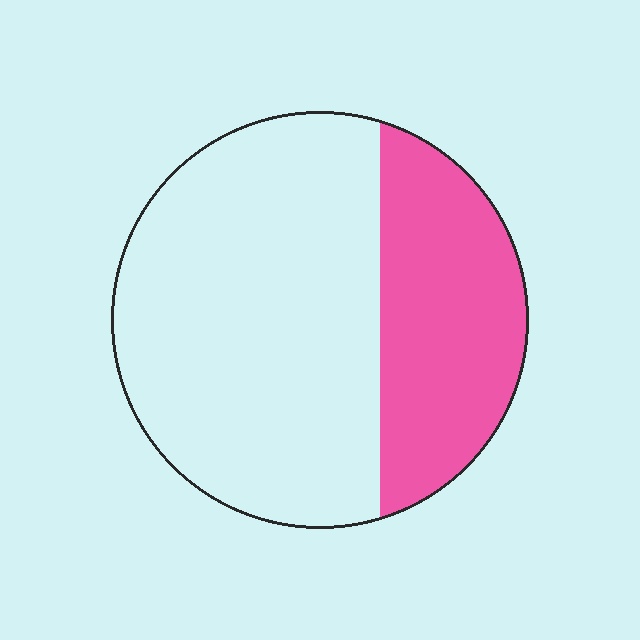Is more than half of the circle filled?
No.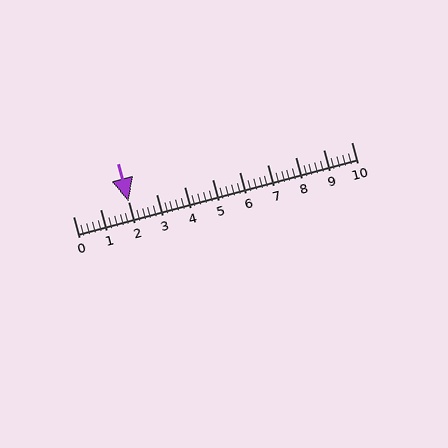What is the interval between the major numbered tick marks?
The major tick marks are spaced 1 units apart.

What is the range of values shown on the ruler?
The ruler shows values from 0 to 10.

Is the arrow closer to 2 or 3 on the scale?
The arrow is closer to 2.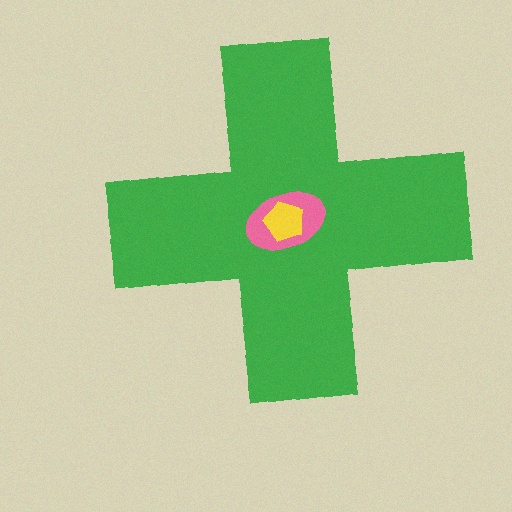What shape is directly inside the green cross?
The pink ellipse.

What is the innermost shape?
The yellow pentagon.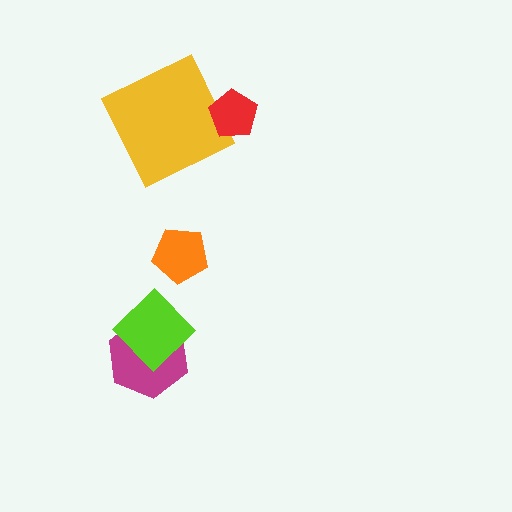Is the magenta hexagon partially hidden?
Yes, it is partially covered by another shape.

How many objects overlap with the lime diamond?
1 object overlaps with the lime diamond.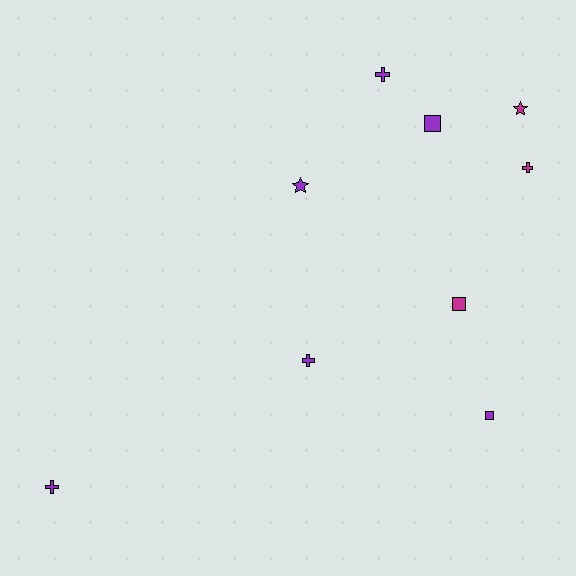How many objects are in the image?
There are 9 objects.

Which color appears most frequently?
Purple, with 6 objects.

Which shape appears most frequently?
Cross, with 4 objects.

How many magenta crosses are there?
There is 1 magenta cross.